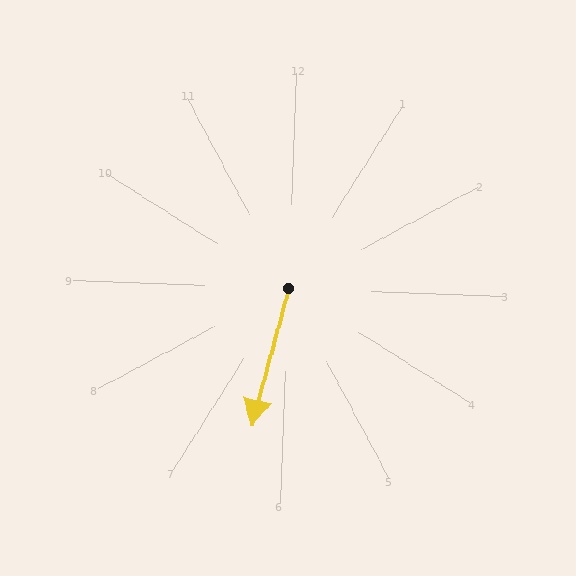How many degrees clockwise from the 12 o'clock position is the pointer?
Approximately 193 degrees.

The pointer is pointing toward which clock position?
Roughly 6 o'clock.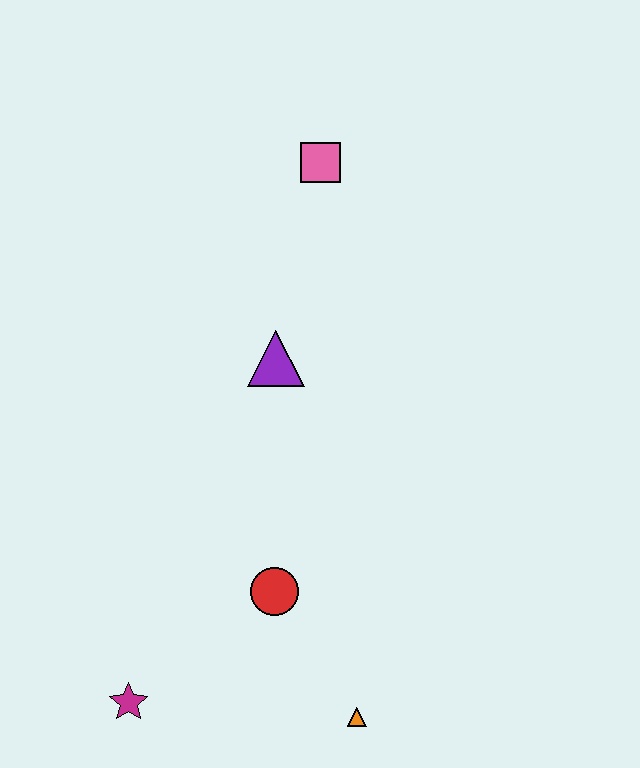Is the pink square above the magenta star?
Yes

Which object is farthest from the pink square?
The magenta star is farthest from the pink square.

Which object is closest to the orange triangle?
The red circle is closest to the orange triangle.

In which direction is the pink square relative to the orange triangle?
The pink square is above the orange triangle.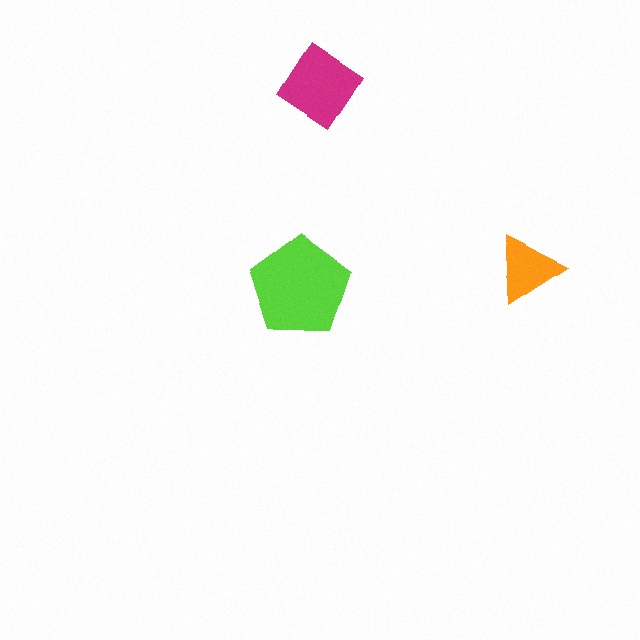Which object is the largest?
The lime pentagon.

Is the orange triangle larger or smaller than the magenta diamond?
Smaller.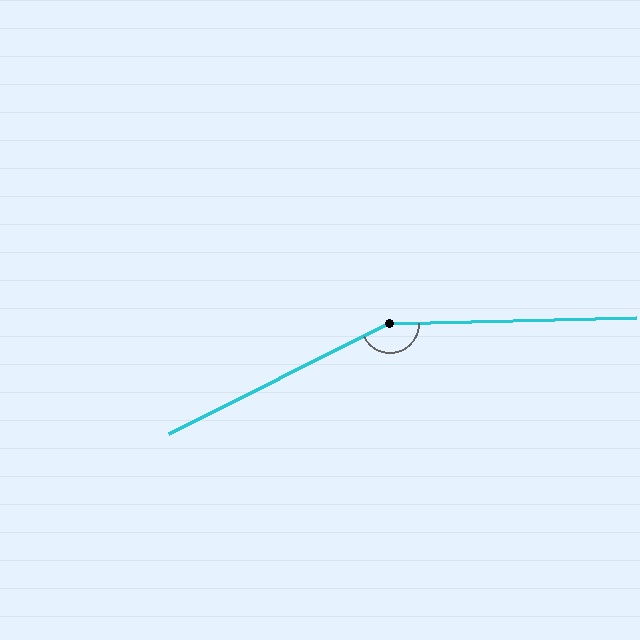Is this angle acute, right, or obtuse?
It is obtuse.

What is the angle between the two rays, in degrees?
Approximately 155 degrees.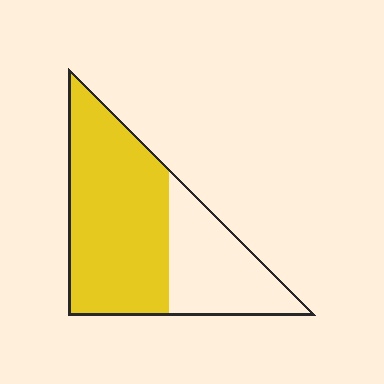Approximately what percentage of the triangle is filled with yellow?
Approximately 65%.